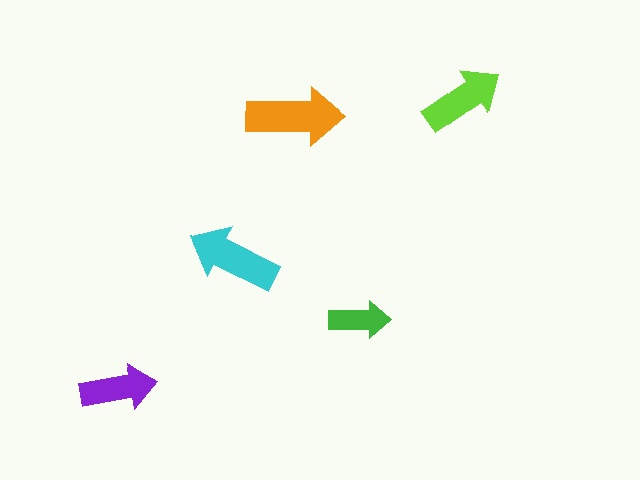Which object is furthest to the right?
The lime arrow is rightmost.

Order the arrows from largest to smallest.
the orange one, the cyan one, the lime one, the purple one, the green one.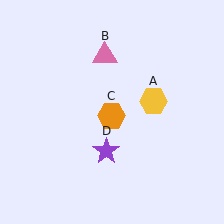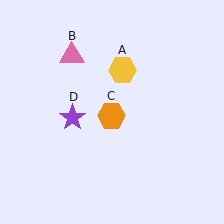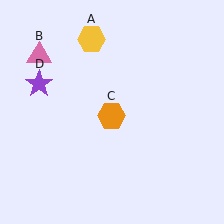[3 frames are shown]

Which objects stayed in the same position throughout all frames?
Orange hexagon (object C) remained stationary.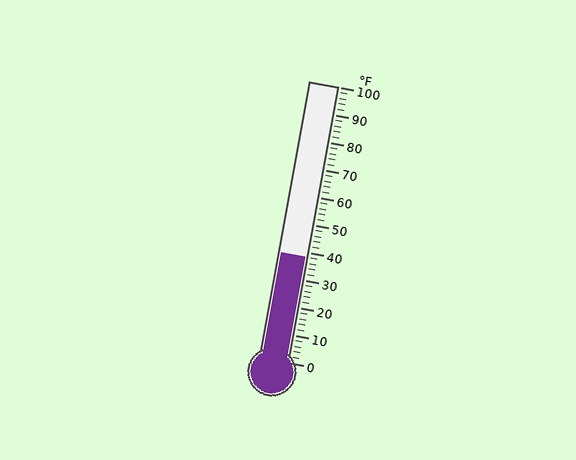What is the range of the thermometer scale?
The thermometer scale ranges from 0°F to 100°F.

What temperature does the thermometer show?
The thermometer shows approximately 38°F.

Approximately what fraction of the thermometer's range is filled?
The thermometer is filled to approximately 40% of its range.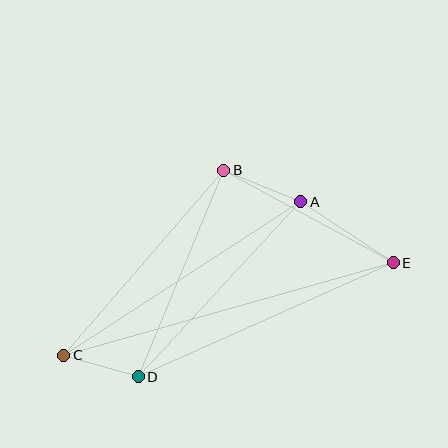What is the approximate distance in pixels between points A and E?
The distance between A and E is approximately 111 pixels.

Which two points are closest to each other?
Points C and D are closest to each other.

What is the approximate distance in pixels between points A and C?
The distance between A and C is approximately 282 pixels.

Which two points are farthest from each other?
Points C and E are farthest from each other.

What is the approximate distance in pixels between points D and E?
The distance between D and E is approximately 279 pixels.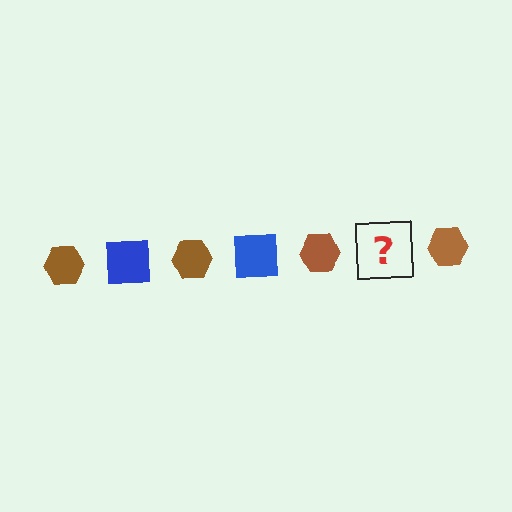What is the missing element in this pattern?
The missing element is a blue square.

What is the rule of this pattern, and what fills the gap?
The rule is that the pattern alternates between brown hexagon and blue square. The gap should be filled with a blue square.